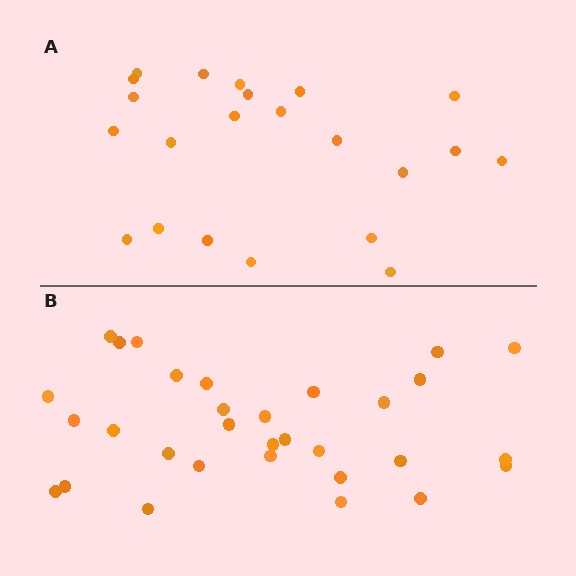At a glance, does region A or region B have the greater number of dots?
Region B (the bottom region) has more dots.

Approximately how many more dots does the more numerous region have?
Region B has roughly 8 or so more dots than region A.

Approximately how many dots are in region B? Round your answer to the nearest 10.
About 30 dots. (The exact count is 31, which rounds to 30.)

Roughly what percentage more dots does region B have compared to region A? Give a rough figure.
About 40% more.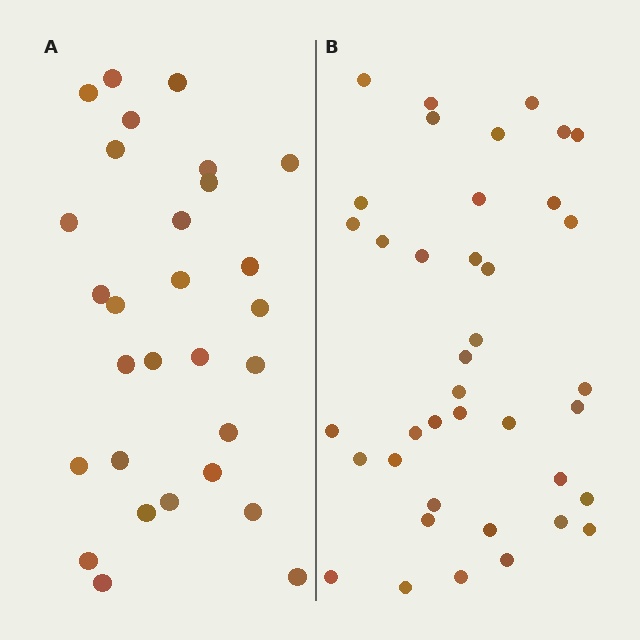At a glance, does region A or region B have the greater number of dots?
Region B (the right region) has more dots.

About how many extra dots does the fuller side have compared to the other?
Region B has roughly 10 or so more dots than region A.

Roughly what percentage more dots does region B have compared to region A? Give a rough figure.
About 35% more.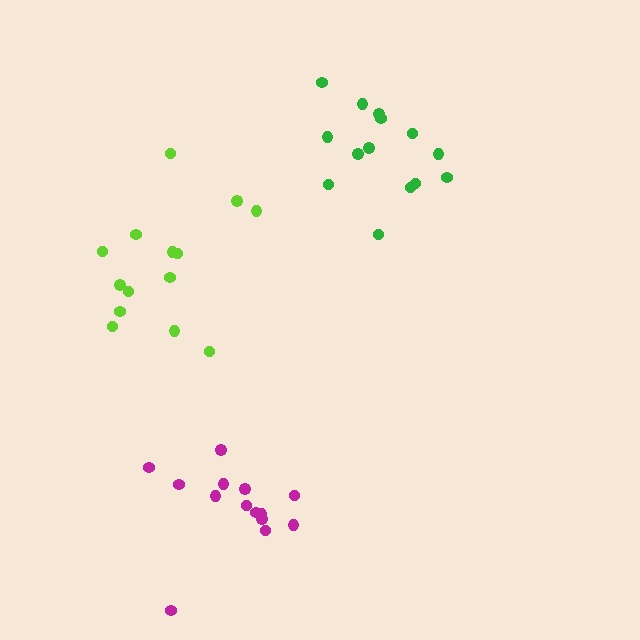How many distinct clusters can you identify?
There are 3 distinct clusters.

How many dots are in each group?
Group 1: 14 dots, Group 2: 14 dots, Group 3: 14 dots (42 total).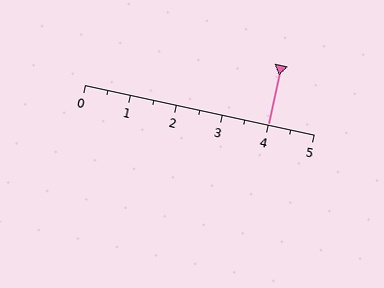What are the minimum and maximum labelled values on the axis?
The axis runs from 0 to 5.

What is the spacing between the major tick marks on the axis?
The major ticks are spaced 1 apart.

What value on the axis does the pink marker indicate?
The marker indicates approximately 4.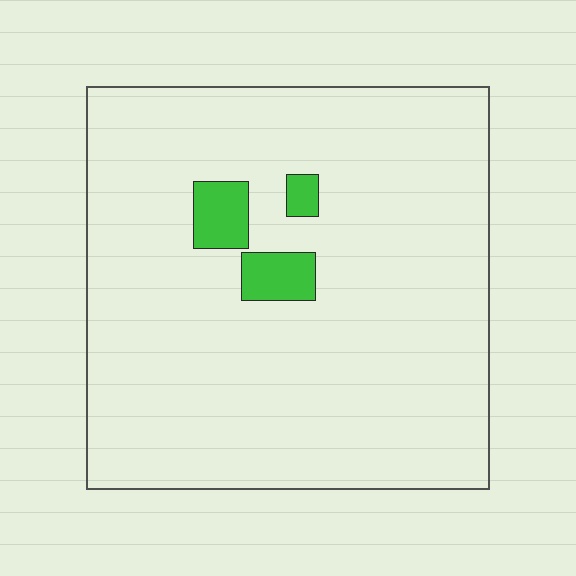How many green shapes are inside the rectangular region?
3.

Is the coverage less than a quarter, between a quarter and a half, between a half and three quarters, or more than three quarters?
Less than a quarter.